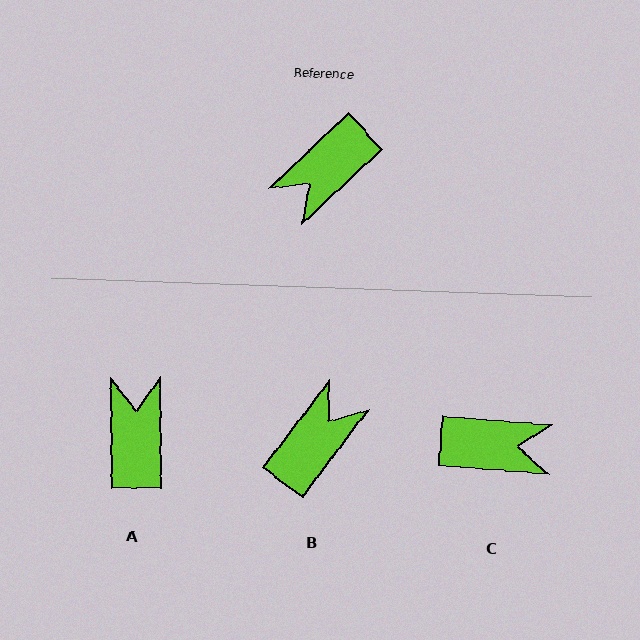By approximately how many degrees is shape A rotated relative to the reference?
Approximately 133 degrees clockwise.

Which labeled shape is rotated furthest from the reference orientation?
B, about 170 degrees away.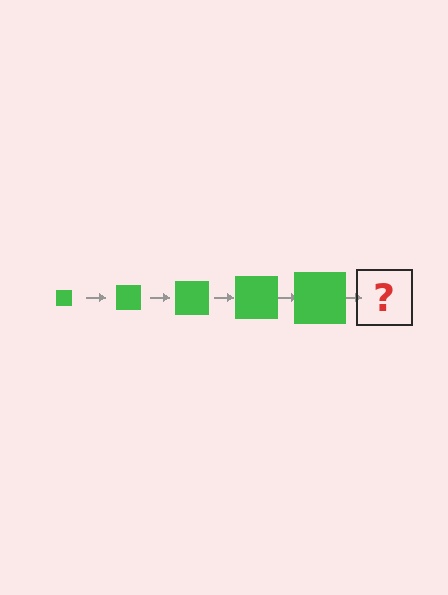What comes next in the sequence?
The next element should be a green square, larger than the previous one.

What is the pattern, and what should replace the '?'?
The pattern is that the square gets progressively larger each step. The '?' should be a green square, larger than the previous one.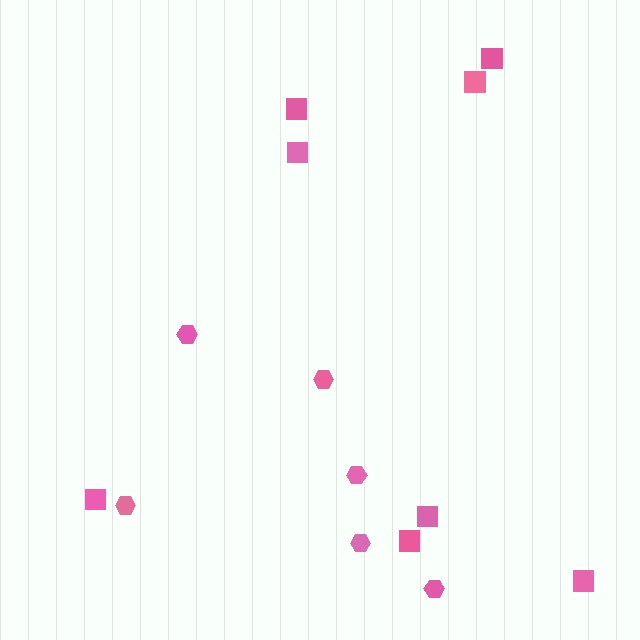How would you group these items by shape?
There are 2 groups: one group of squares (8) and one group of hexagons (6).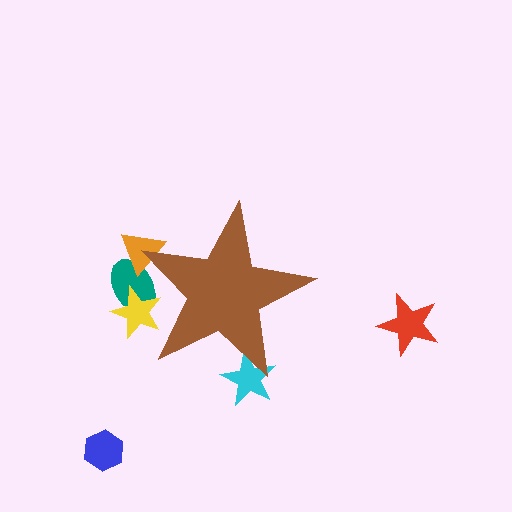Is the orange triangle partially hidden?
Yes, the orange triangle is partially hidden behind the brown star.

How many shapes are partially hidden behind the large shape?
4 shapes are partially hidden.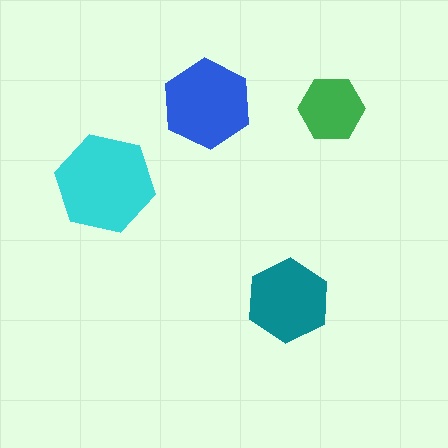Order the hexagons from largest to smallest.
the cyan one, the blue one, the teal one, the green one.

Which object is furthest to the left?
The cyan hexagon is leftmost.